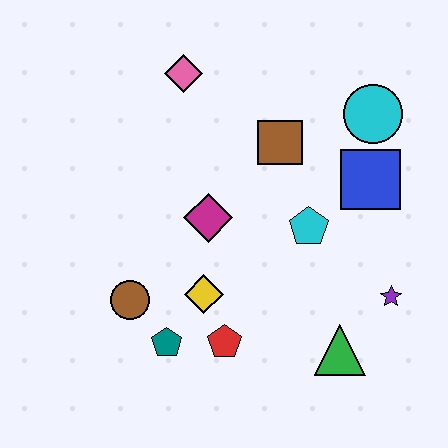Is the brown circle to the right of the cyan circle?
No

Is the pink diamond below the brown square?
No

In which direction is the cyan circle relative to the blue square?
The cyan circle is above the blue square.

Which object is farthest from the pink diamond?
The green triangle is farthest from the pink diamond.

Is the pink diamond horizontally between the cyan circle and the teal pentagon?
Yes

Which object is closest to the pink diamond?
The brown square is closest to the pink diamond.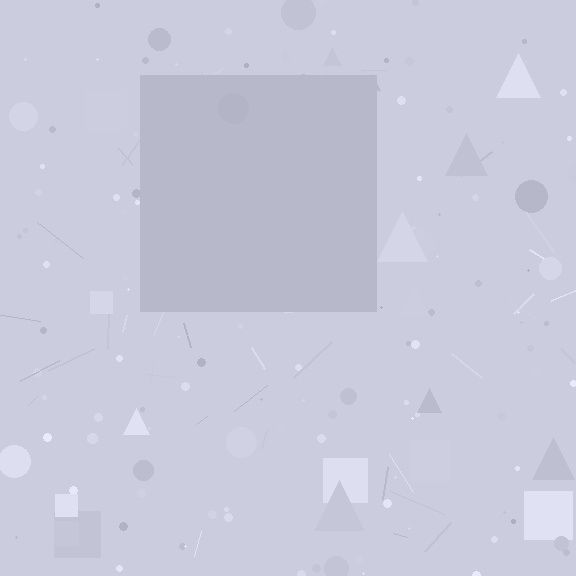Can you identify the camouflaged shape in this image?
The camouflaged shape is a square.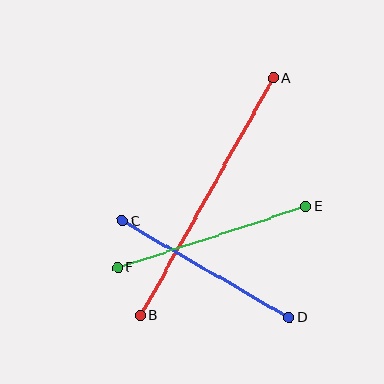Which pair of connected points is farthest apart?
Points A and B are farthest apart.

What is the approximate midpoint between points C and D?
The midpoint is at approximately (206, 269) pixels.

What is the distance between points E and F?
The distance is approximately 198 pixels.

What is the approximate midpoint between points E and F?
The midpoint is at approximately (212, 237) pixels.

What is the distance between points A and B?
The distance is approximately 271 pixels.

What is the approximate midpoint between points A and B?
The midpoint is at approximately (207, 197) pixels.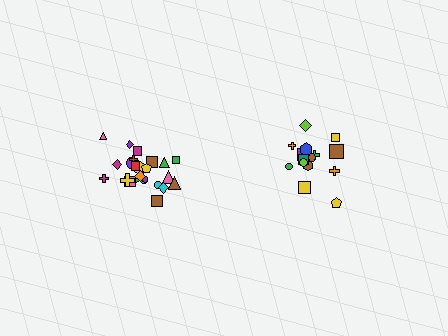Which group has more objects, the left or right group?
The left group.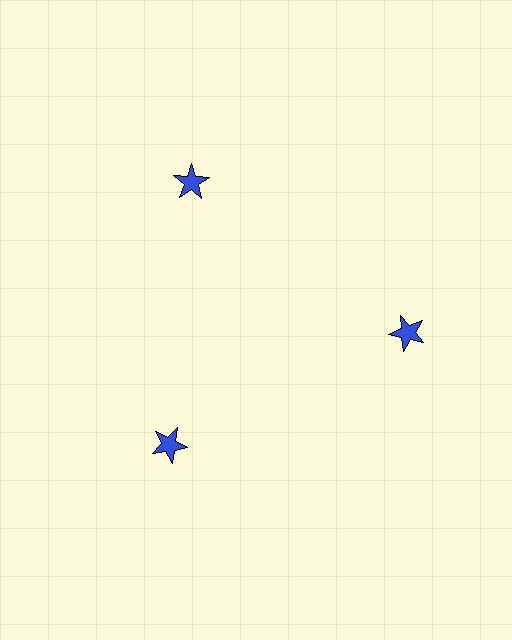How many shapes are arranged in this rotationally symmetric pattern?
There are 3 shapes, arranged in 3 groups of 1.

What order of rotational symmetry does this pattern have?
This pattern has 3-fold rotational symmetry.